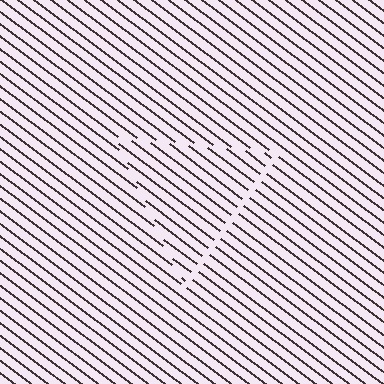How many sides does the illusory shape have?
3 sides — the line-ends trace a triangle.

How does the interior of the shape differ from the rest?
The interior of the shape contains the same grating, shifted by half a period — the contour is defined by the phase discontinuity where line-ends from the inner and outer gratings abut.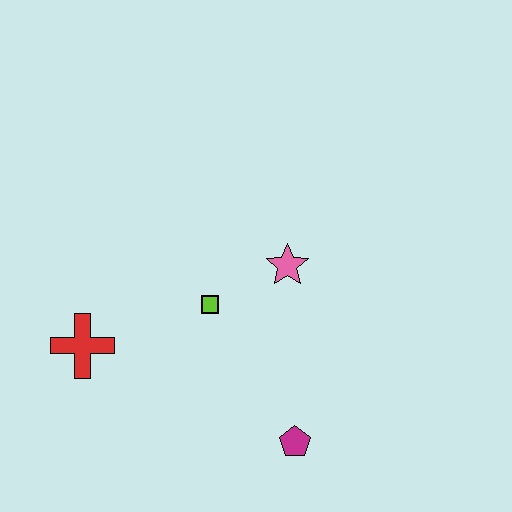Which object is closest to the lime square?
The pink star is closest to the lime square.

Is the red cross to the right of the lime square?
No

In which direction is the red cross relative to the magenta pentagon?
The red cross is to the left of the magenta pentagon.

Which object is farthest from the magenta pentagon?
The red cross is farthest from the magenta pentagon.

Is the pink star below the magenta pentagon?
No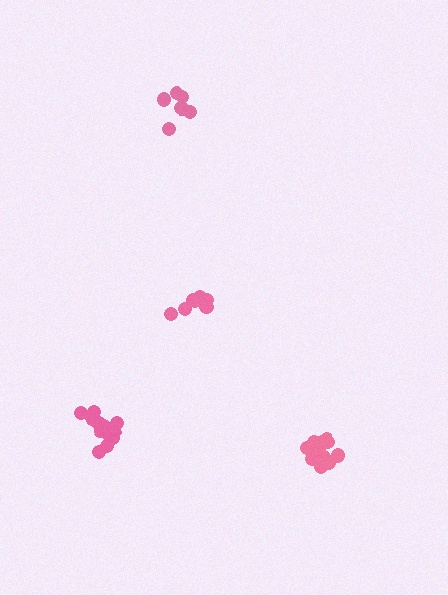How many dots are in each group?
Group 1: 7 dots, Group 2: 7 dots, Group 3: 13 dots, Group 4: 13 dots (40 total).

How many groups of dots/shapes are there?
There are 4 groups.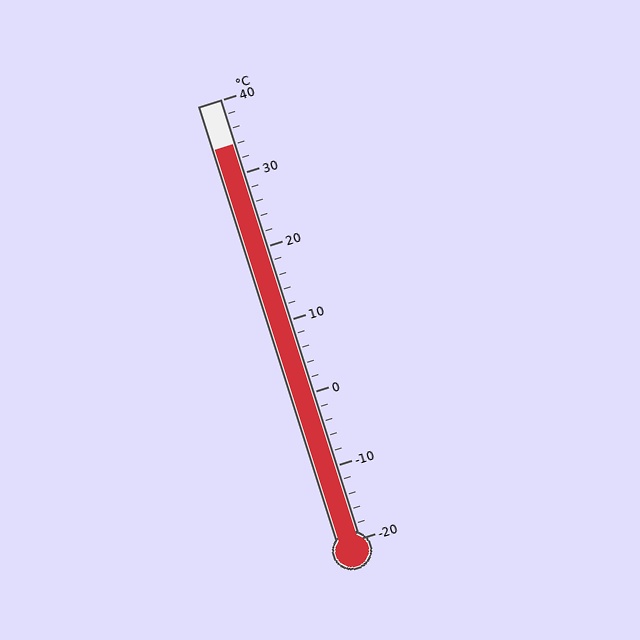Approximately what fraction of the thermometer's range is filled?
The thermometer is filled to approximately 90% of its range.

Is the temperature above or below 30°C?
The temperature is above 30°C.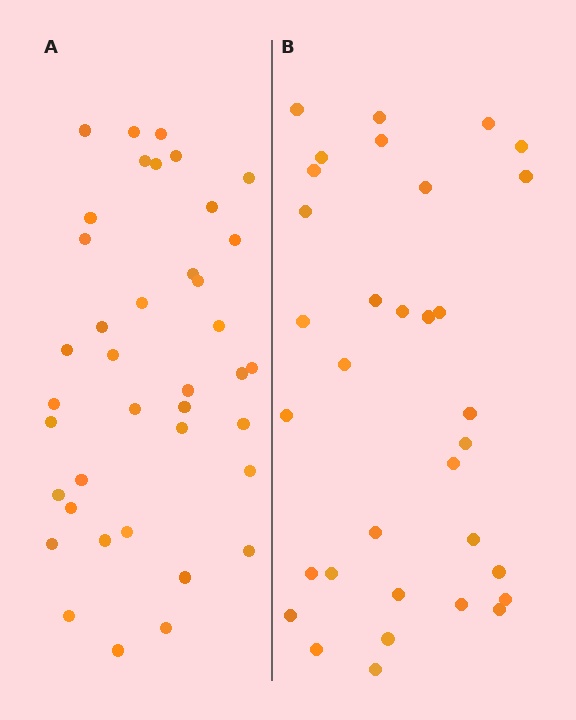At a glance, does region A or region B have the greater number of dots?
Region A (the left region) has more dots.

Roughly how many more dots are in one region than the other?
Region A has about 6 more dots than region B.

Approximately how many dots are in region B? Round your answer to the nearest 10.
About 30 dots. (The exact count is 33, which rounds to 30.)